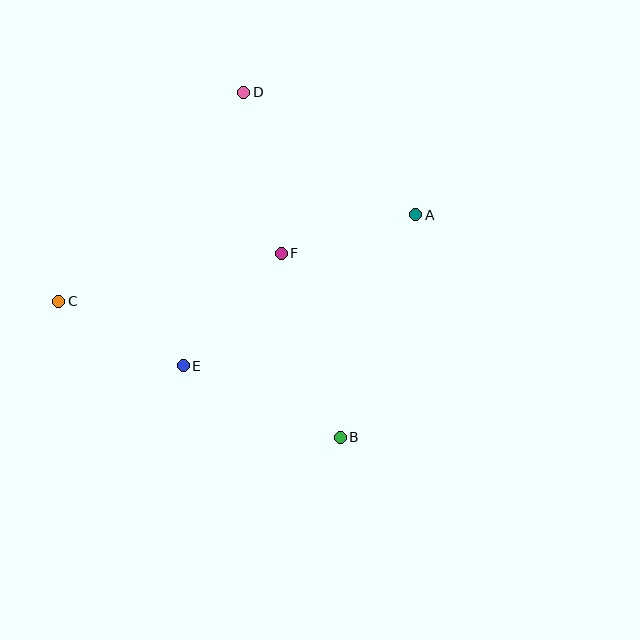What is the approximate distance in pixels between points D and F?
The distance between D and F is approximately 165 pixels.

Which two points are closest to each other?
Points A and F are closest to each other.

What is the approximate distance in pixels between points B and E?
The distance between B and E is approximately 173 pixels.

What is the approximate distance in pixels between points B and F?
The distance between B and F is approximately 193 pixels.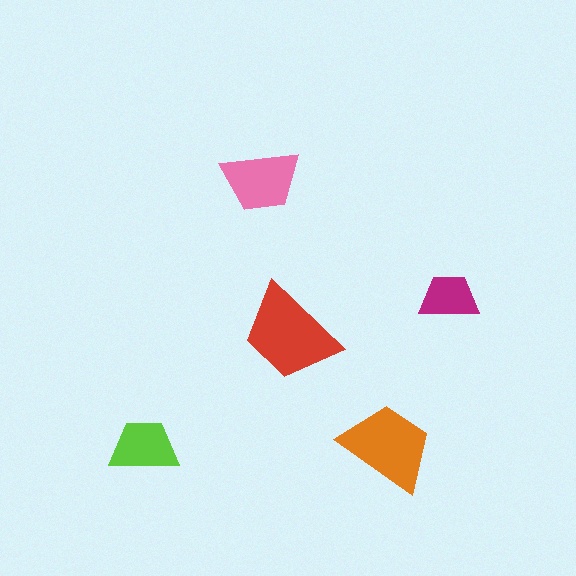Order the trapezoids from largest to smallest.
the red one, the orange one, the pink one, the lime one, the magenta one.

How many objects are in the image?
There are 5 objects in the image.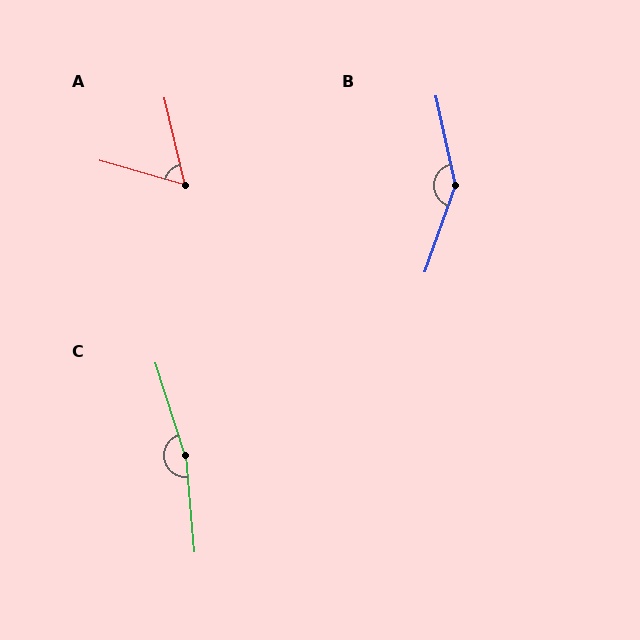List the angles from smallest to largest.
A (61°), B (148°), C (167°).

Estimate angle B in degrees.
Approximately 148 degrees.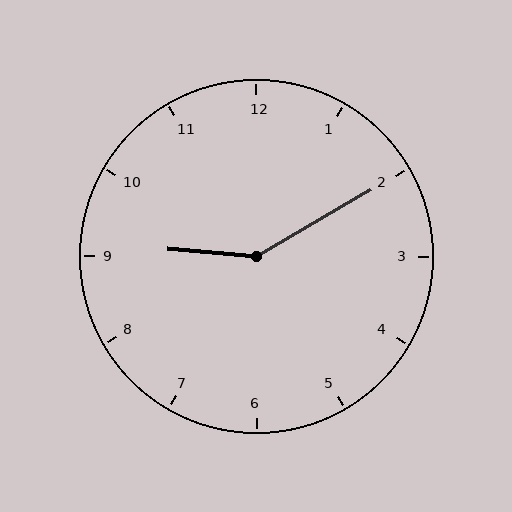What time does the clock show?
9:10.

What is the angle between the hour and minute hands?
Approximately 145 degrees.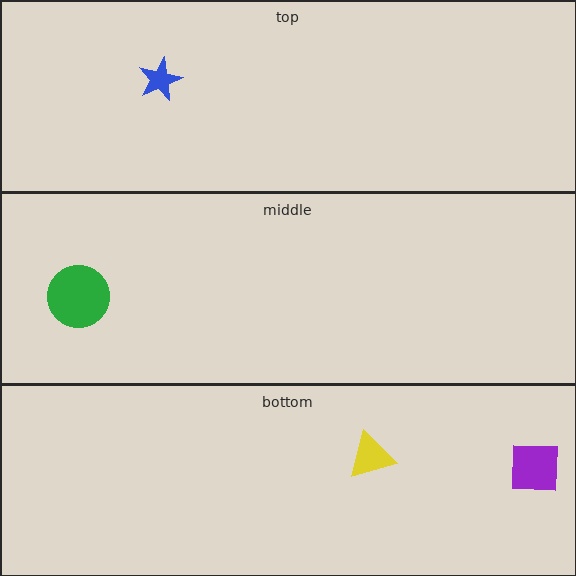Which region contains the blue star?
The top region.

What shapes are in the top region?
The blue star.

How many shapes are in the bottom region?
2.